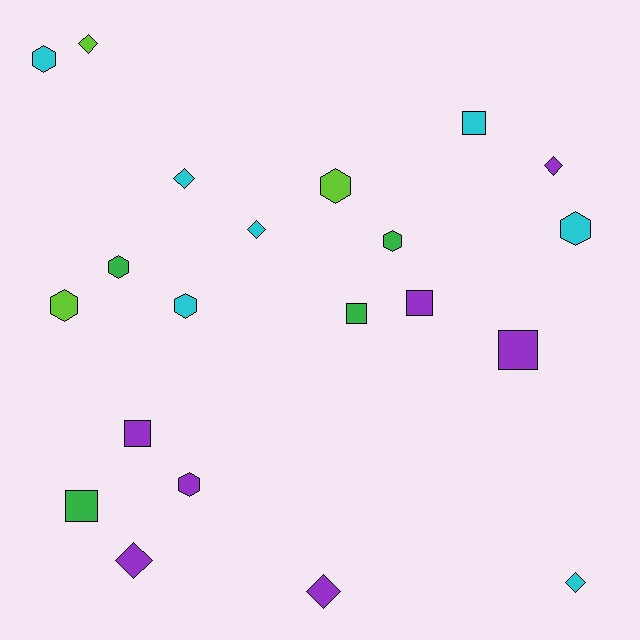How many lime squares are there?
There are no lime squares.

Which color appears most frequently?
Cyan, with 7 objects.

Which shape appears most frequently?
Hexagon, with 8 objects.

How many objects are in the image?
There are 21 objects.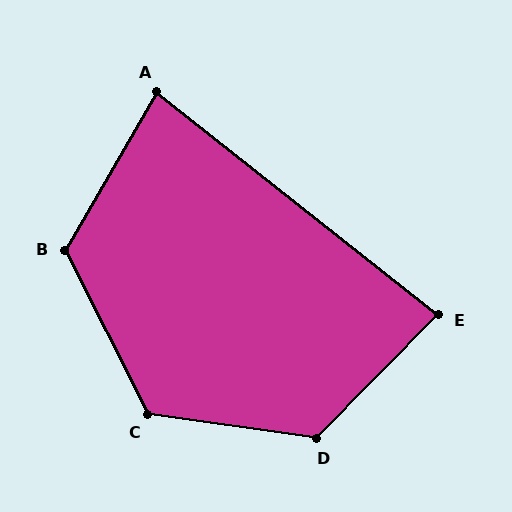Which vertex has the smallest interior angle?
A, at approximately 82 degrees.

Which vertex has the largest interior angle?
D, at approximately 127 degrees.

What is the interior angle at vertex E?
Approximately 84 degrees (acute).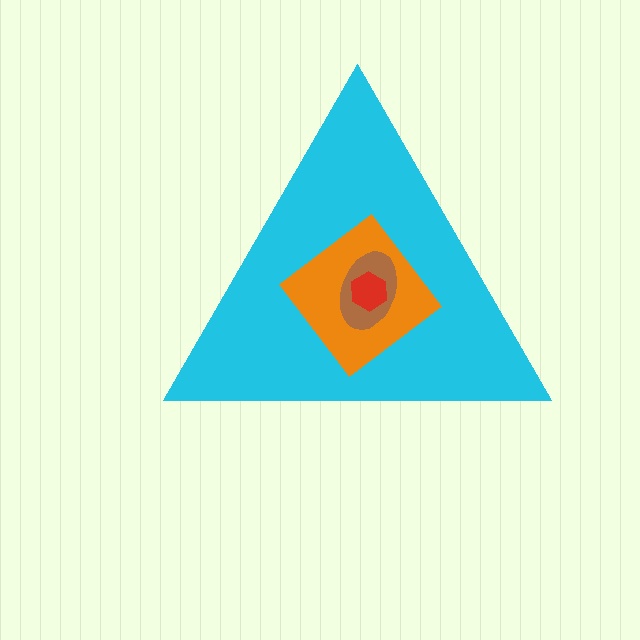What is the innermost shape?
The red hexagon.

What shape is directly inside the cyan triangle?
The orange diamond.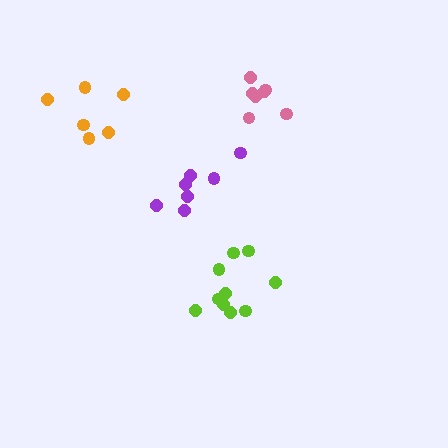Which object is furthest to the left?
The orange cluster is leftmost.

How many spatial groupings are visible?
There are 4 spatial groupings.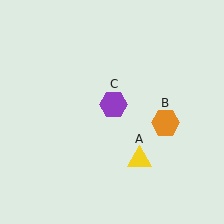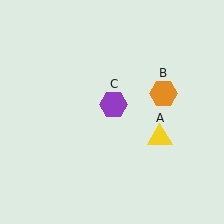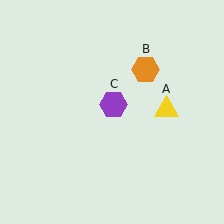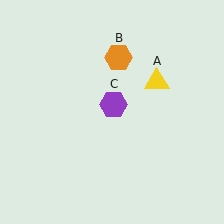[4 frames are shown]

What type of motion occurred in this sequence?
The yellow triangle (object A), orange hexagon (object B) rotated counterclockwise around the center of the scene.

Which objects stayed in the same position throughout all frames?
Purple hexagon (object C) remained stationary.